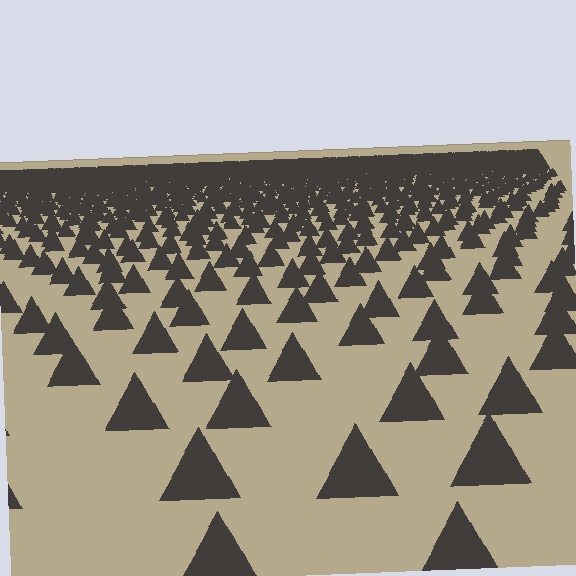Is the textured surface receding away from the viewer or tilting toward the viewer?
The surface is receding away from the viewer. Texture elements get smaller and denser toward the top.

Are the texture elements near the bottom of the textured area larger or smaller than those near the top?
Larger. Near the bottom, elements are closer to the viewer and appear at a bigger on-screen size.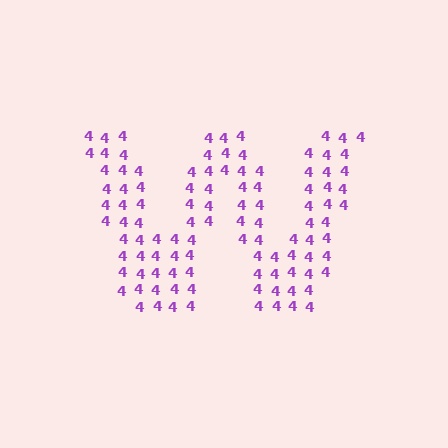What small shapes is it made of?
It is made of small digit 4's.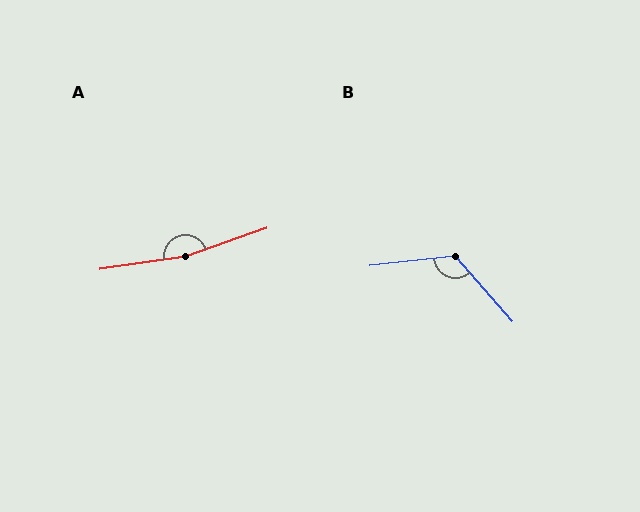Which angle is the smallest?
B, at approximately 125 degrees.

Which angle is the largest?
A, at approximately 169 degrees.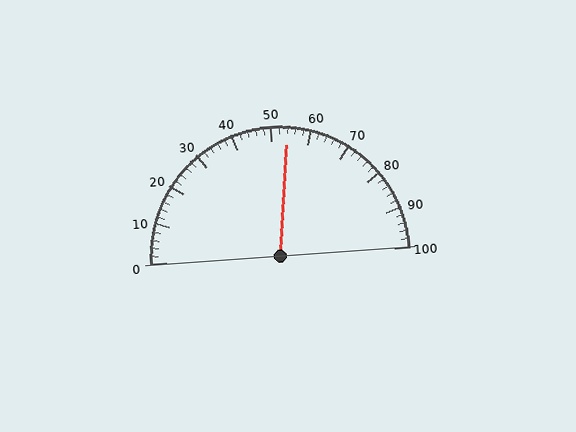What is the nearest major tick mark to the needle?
The nearest major tick mark is 50.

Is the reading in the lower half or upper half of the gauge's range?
The reading is in the upper half of the range (0 to 100).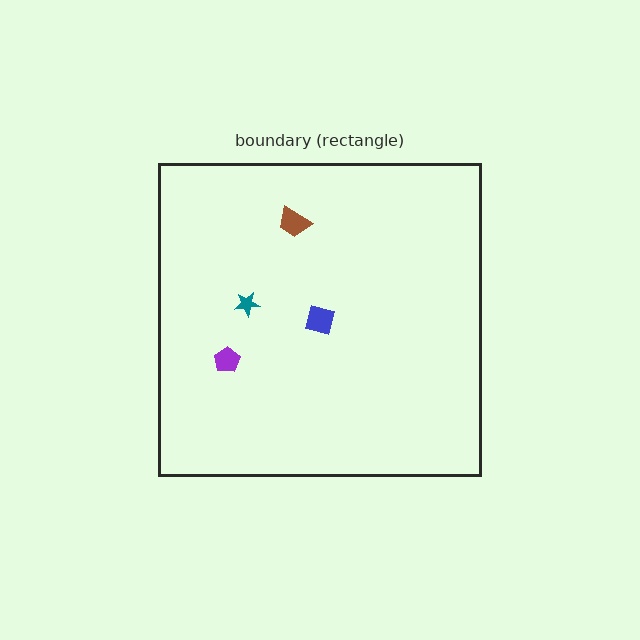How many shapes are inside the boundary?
4 inside, 0 outside.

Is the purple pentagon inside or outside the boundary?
Inside.